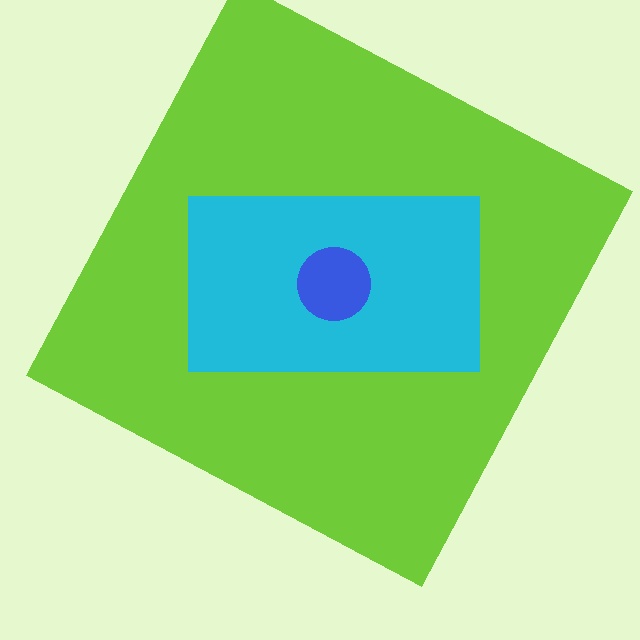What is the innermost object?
The blue circle.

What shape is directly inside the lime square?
The cyan rectangle.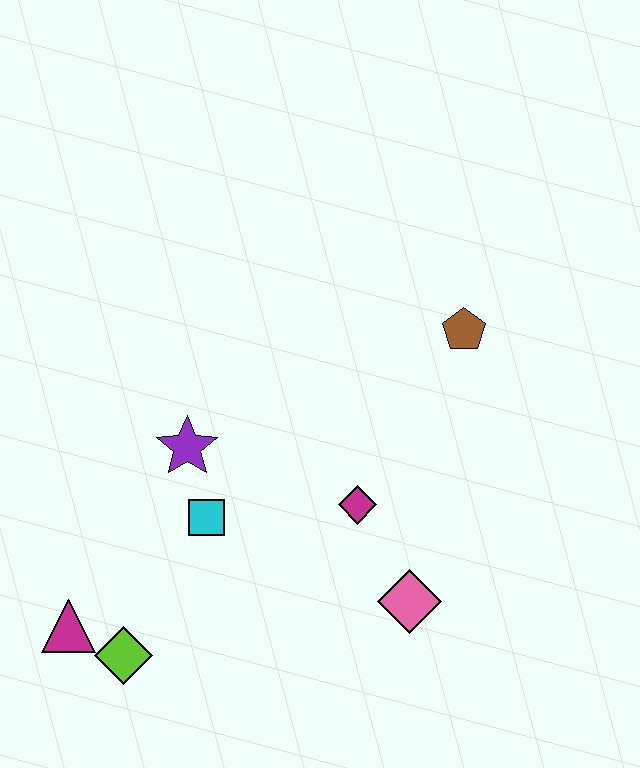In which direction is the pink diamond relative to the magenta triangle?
The pink diamond is to the right of the magenta triangle.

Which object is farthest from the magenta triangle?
The brown pentagon is farthest from the magenta triangle.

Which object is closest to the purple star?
The cyan square is closest to the purple star.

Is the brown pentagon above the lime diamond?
Yes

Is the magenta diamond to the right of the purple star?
Yes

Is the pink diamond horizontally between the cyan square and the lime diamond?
No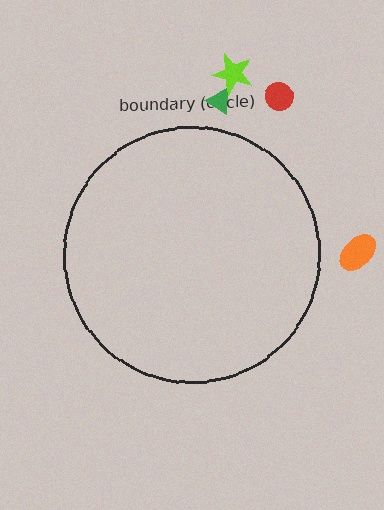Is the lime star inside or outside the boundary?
Outside.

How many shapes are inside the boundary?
0 inside, 4 outside.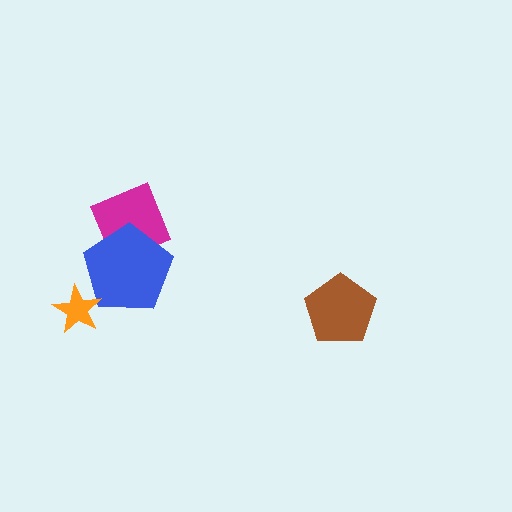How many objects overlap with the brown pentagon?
0 objects overlap with the brown pentagon.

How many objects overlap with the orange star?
1 object overlaps with the orange star.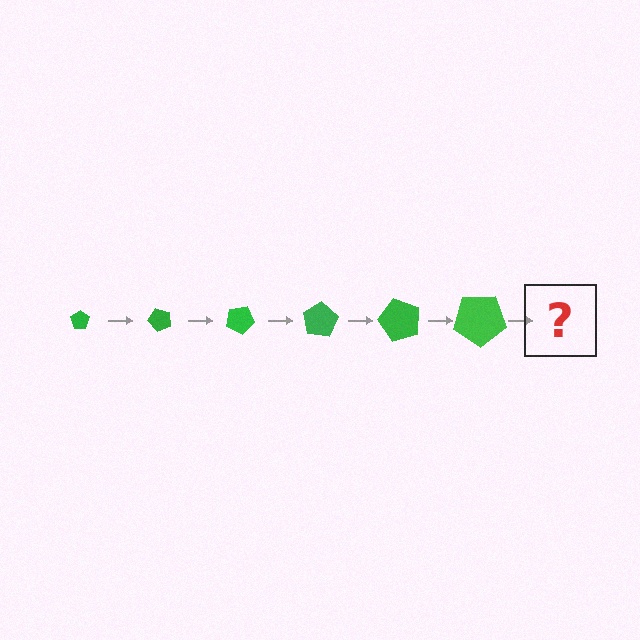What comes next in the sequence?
The next element should be a pentagon, larger than the previous one and rotated 300 degrees from the start.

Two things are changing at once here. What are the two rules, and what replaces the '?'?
The two rules are that the pentagon grows larger each step and it rotates 50 degrees each step. The '?' should be a pentagon, larger than the previous one and rotated 300 degrees from the start.